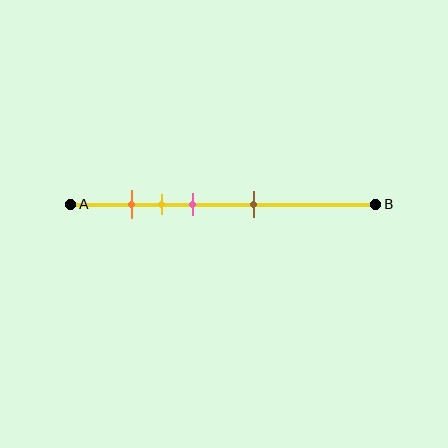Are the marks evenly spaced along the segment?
No, the marks are not evenly spaced.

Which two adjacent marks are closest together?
The orange and yellow marks are the closest adjacent pair.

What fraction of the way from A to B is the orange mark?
The orange mark is approximately 20% (0.2) of the way from A to B.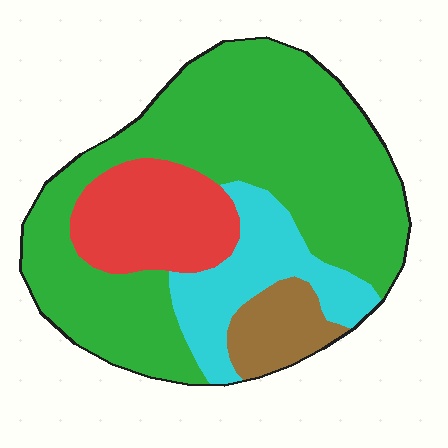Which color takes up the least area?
Brown, at roughly 10%.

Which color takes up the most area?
Green, at roughly 60%.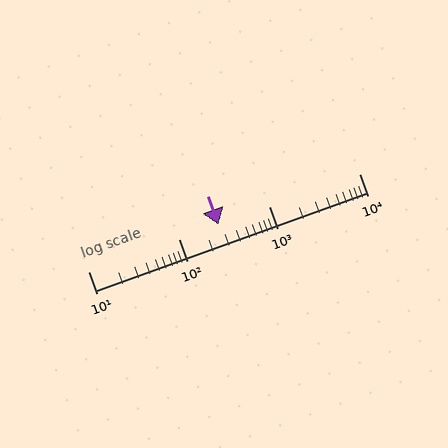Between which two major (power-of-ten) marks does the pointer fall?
The pointer is between 100 and 1000.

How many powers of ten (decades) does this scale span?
The scale spans 3 decades, from 10 to 10000.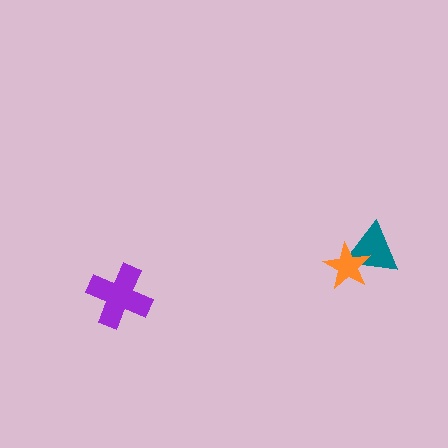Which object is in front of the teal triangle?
The orange star is in front of the teal triangle.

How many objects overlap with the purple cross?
0 objects overlap with the purple cross.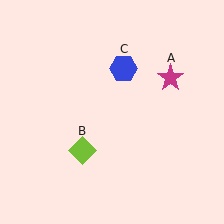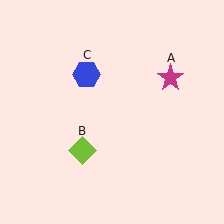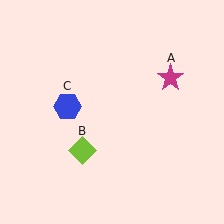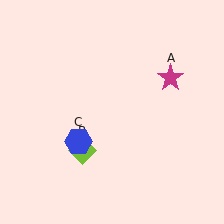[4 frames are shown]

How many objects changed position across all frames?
1 object changed position: blue hexagon (object C).